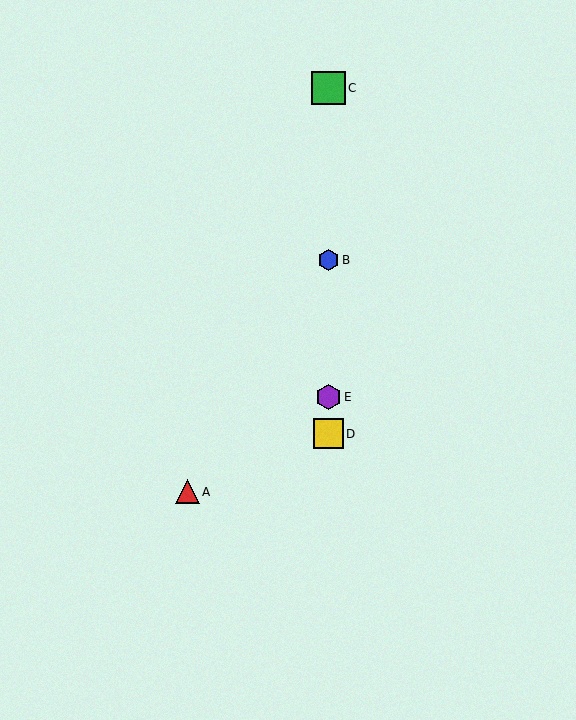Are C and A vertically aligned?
No, C is at x≈328 and A is at x≈188.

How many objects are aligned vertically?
4 objects (B, C, D, E) are aligned vertically.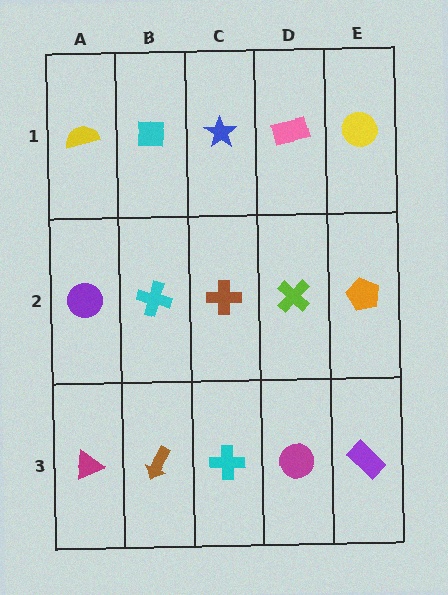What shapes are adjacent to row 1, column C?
A brown cross (row 2, column C), a cyan square (row 1, column B), a pink rectangle (row 1, column D).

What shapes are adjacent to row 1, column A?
A purple circle (row 2, column A), a cyan square (row 1, column B).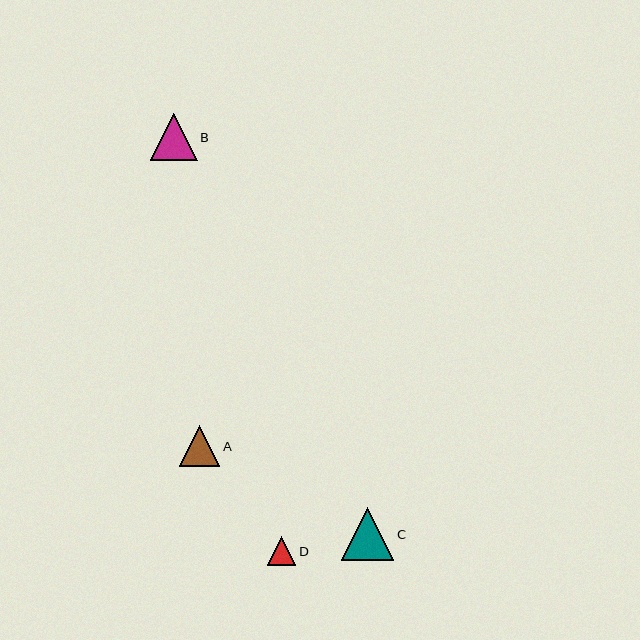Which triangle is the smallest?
Triangle D is the smallest with a size of approximately 28 pixels.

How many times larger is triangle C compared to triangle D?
Triangle C is approximately 1.9 times the size of triangle D.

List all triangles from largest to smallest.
From largest to smallest: C, B, A, D.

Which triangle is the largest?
Triangle C is the largest with a size of approximately 53 pixels.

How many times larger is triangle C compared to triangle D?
Triangle C is approximately 1.9 times the size of triangle D.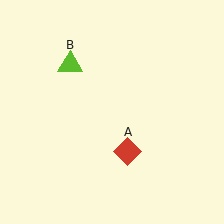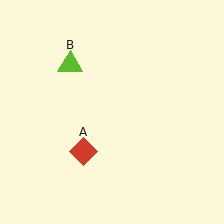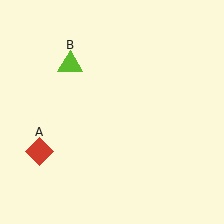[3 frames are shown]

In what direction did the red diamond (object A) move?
The red diamond (object A) moved left.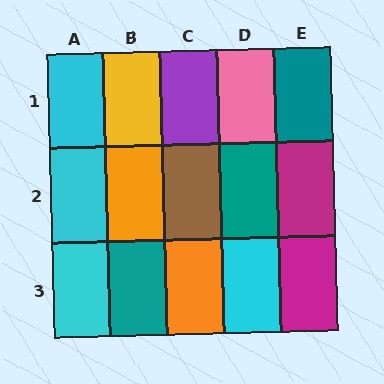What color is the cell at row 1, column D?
Pink.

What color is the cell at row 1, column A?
Cyan.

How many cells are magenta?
2 cells are magenta.